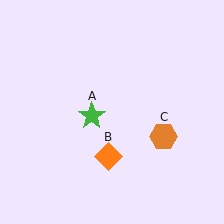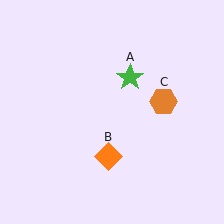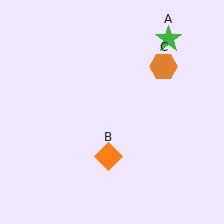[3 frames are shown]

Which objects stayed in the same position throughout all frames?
Orange diamond (object B) remained stationary.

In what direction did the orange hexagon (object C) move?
The orange hexagon (object C) moved up.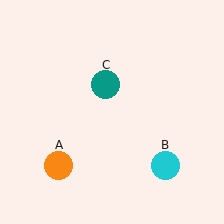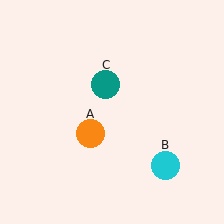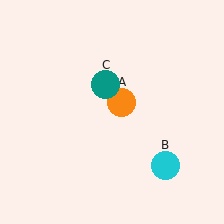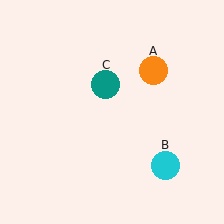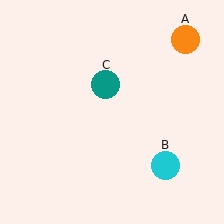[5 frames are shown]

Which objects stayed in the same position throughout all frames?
Cyan circle (object B) and teal circle (object C) remained stationary.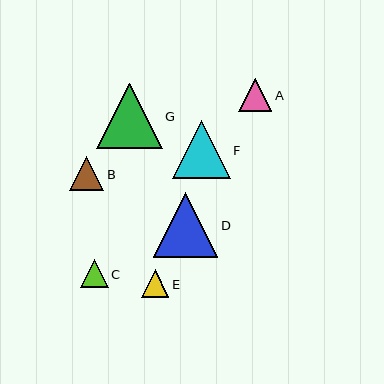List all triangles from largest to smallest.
From largest to smallest: G, D, F, B, A, C, E.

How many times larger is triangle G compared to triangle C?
Triangle G is approximately 2.4 times the size of triangle C.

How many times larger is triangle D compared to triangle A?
Triangle D is approximately 1.9 times the size of triangle A.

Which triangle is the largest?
Triangle G is the largest with a size of approximately 65 pixels.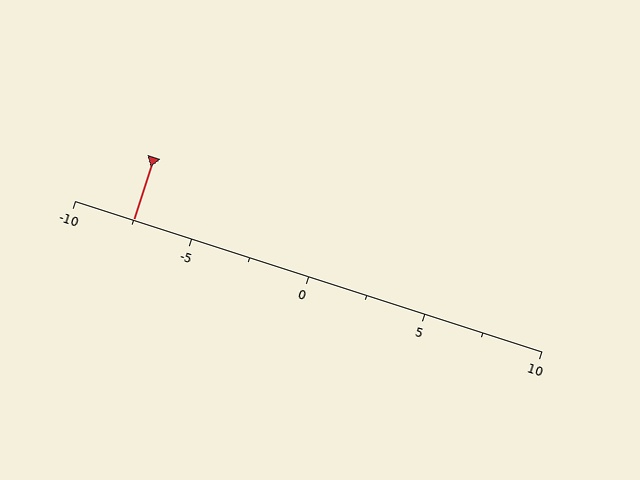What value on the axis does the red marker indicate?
The marker indicates approximately -7.5.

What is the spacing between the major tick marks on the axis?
The major ticks are spaced 5 apart.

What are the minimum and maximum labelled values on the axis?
The axis runs from -10 to 10.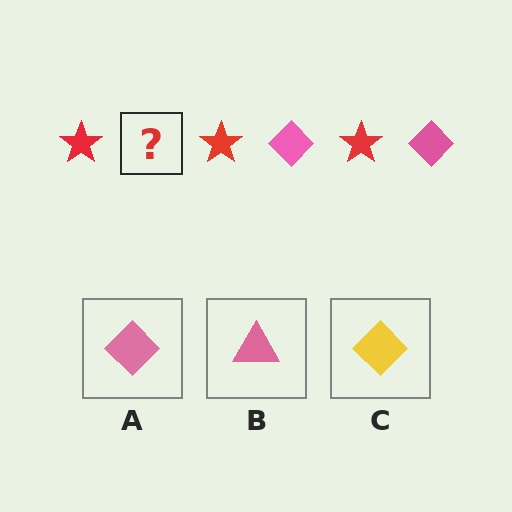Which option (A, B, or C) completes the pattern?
A.